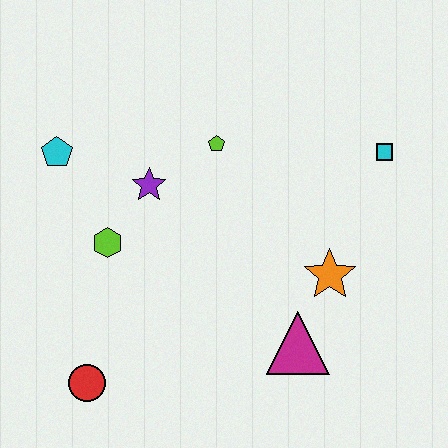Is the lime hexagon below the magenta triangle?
No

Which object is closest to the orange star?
The magenta triangle is closest to the orange star.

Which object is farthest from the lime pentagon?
The red circle is farthest from the lime pentagon.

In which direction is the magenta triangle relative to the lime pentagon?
The magenta triangle is below the lime pentagon.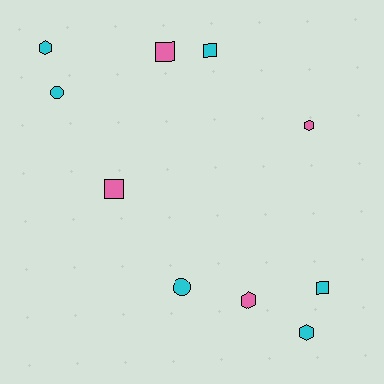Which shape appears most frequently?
Square, with 4 objects.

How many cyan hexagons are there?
There are 2 cyan hexagons.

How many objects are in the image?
There are 10 objects.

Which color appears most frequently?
Cyan, with 6 objects.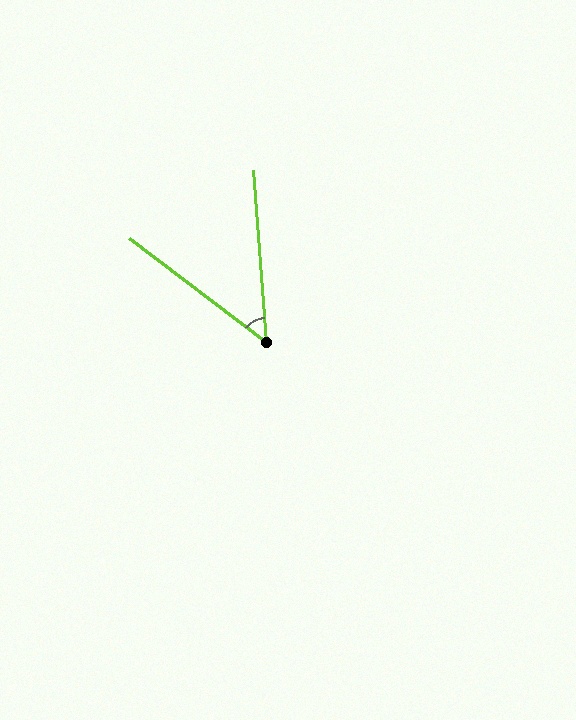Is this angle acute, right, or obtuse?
It is acute.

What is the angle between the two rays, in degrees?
Approximately 49 degrees.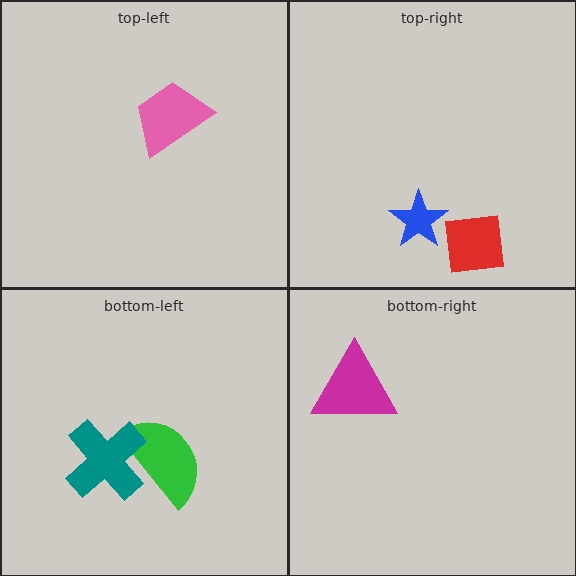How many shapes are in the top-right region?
2.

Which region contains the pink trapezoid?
The top-left region.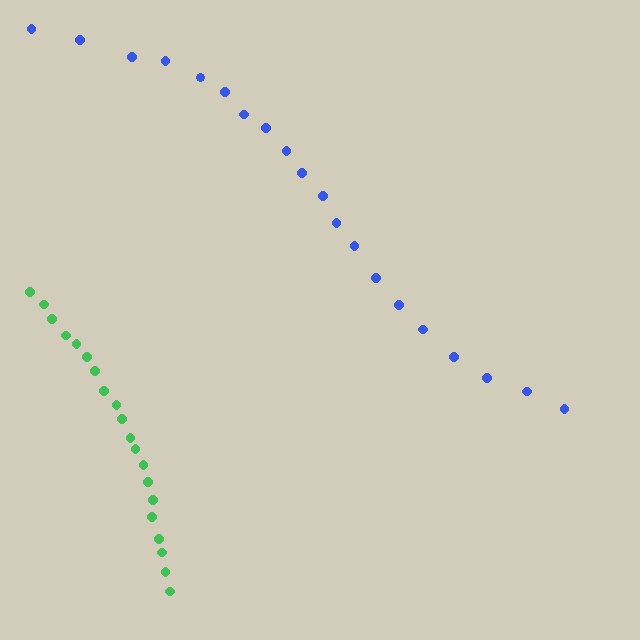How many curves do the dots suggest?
There are 2 distinct paths.